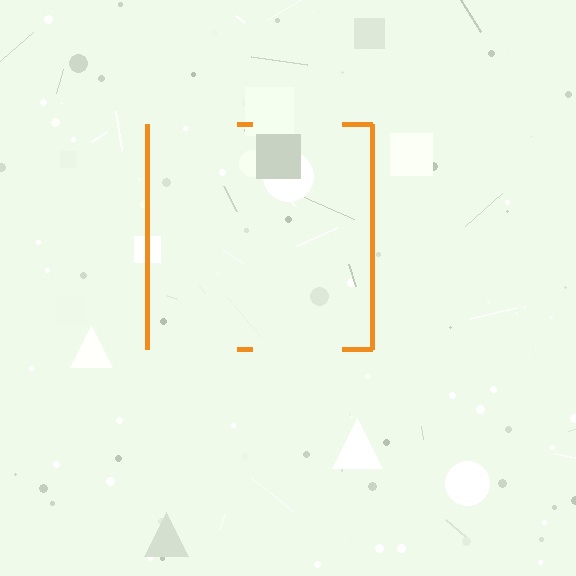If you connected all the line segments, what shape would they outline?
They would outline a square.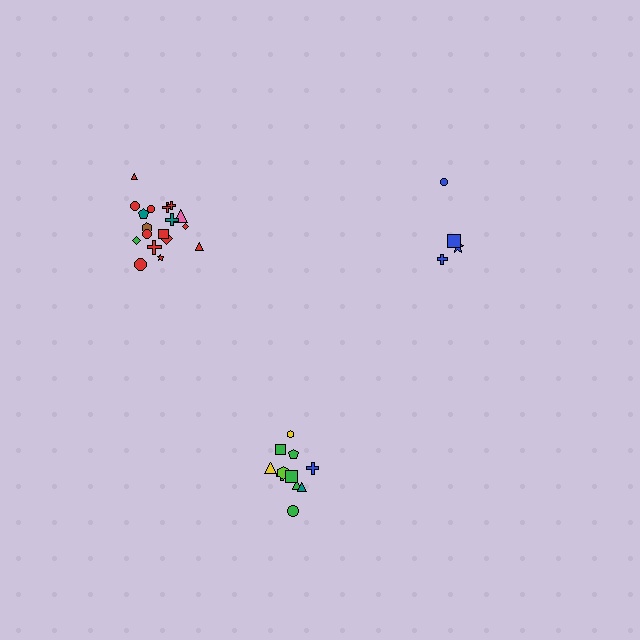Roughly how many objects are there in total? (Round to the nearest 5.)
Roughly 35 objects in total.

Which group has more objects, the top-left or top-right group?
The top-left group.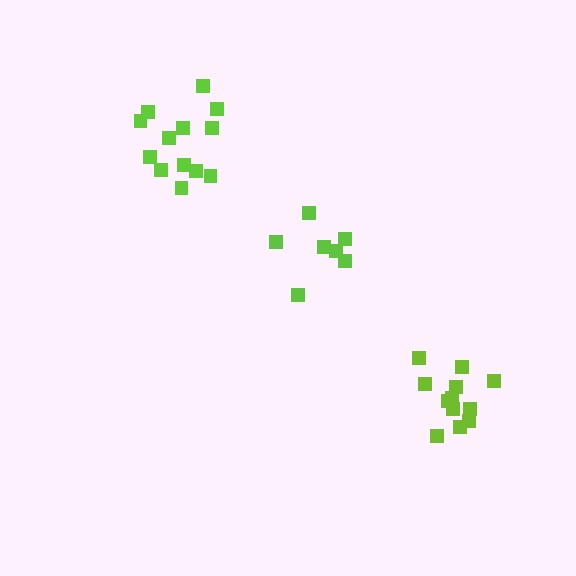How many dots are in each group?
Group 1: 7 dots, Group 2: 12 dots, Group 3: 13 dots (32 total).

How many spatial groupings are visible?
There are 3 spatial groupings.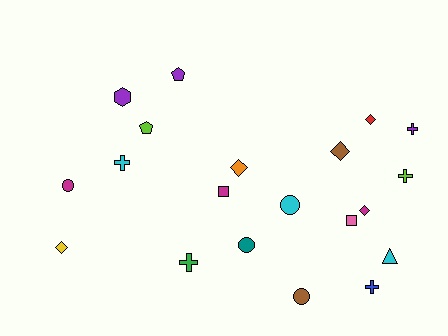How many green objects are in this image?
There is 1 green object.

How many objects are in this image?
There are 20 objects.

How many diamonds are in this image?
There are 5 diamonds.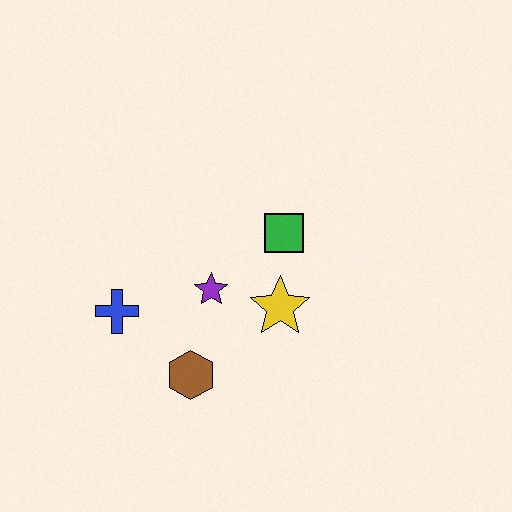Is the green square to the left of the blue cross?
No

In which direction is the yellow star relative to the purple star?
The yellow star is to the right of the purple star.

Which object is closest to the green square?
The yellow star is closest to the green square.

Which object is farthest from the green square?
The blue cross is farthest from the green square.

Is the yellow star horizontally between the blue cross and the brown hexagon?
No